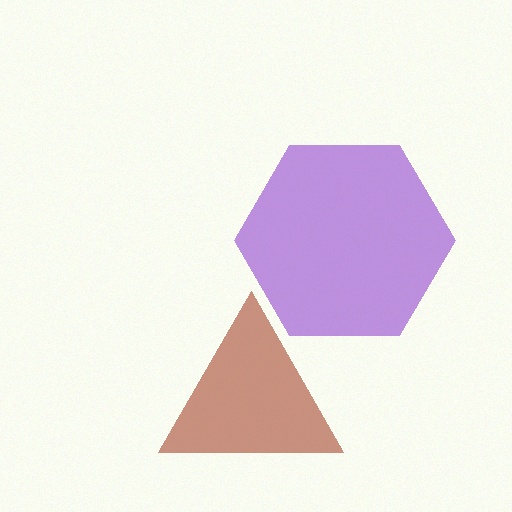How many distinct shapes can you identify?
There are 2 distinct shapes: a brown triangle, a purple hexagon.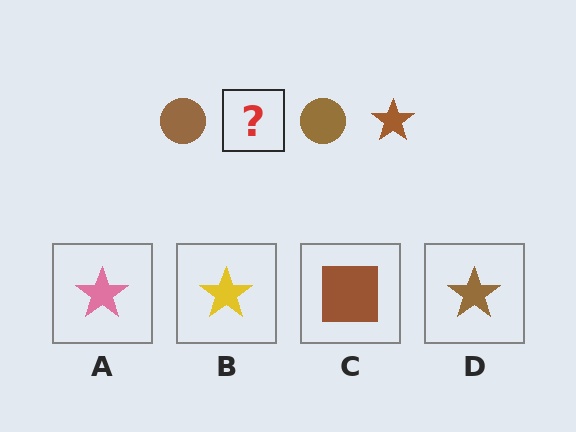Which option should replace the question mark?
Option D.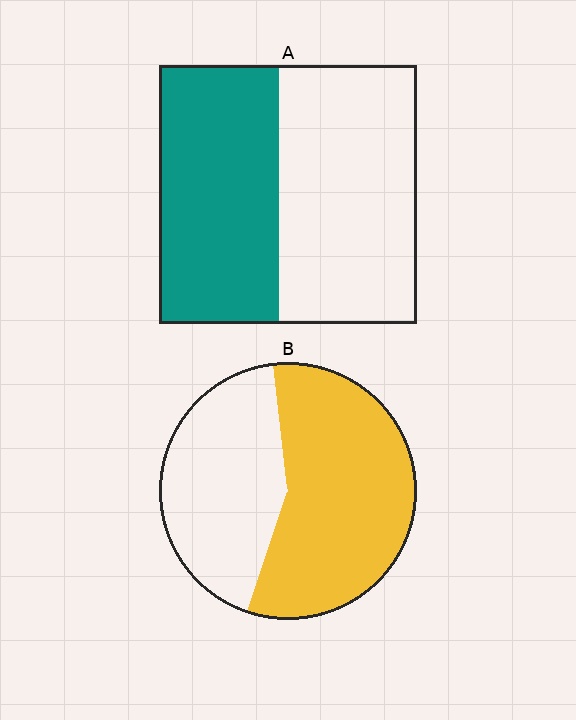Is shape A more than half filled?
Roughly half.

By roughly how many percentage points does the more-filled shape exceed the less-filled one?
By roughly 10 percentage points (B over A).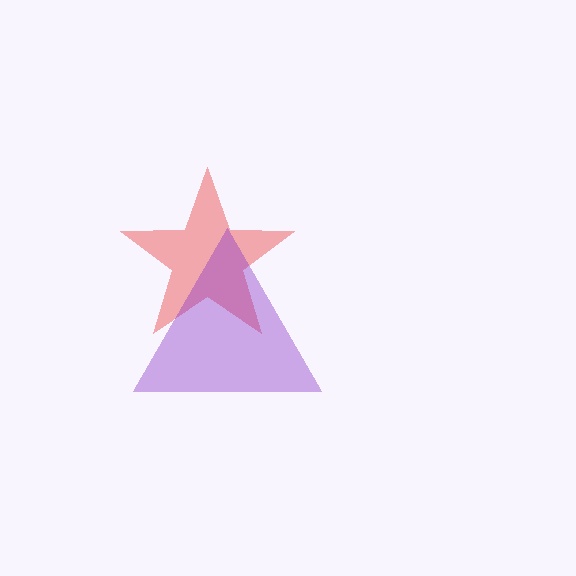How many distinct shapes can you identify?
There are 2 distinct shapes: a red star, a purple triangle.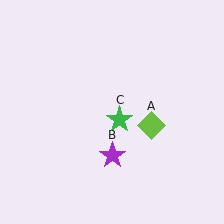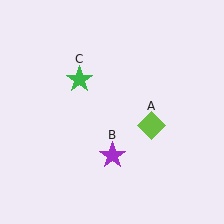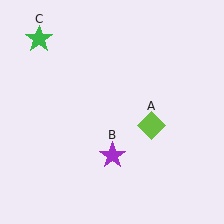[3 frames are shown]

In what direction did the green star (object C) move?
The green star (object C) moved up and to the left.